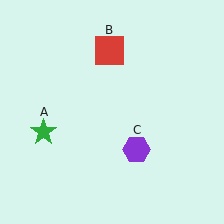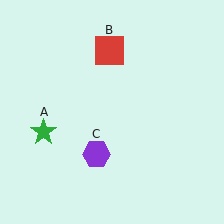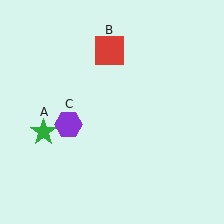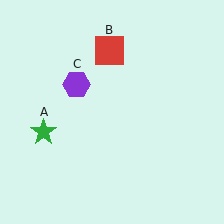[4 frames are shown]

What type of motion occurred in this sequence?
The purple hexagon (object C) rotated clockwise around the center of the scene.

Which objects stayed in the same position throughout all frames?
Green star (object A) and red square (object B) remained stationary.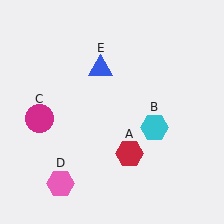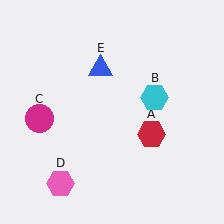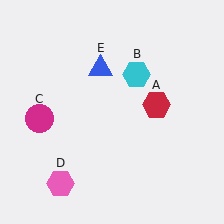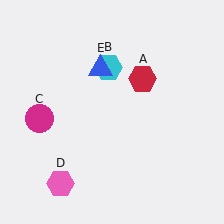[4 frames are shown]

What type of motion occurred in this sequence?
The red hexagon (object A), cyan hexagon (object B) rotated counterclockwise around the center of the scene.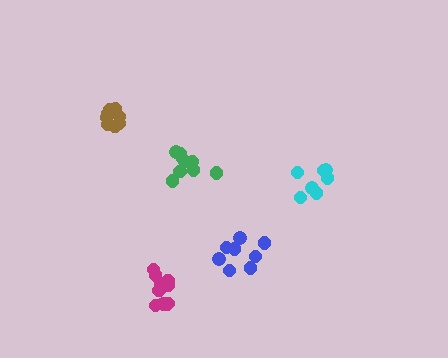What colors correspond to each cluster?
The clusters are colored: green, magenta, cyan, blue, brown.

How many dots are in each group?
Group 1: 9 dots, Group 2: 10 dots, Group 3: 8 dots, Group 4: 8 dots, Group 5: 8 dots (43 total).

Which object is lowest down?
The magenta cluster is bottommost.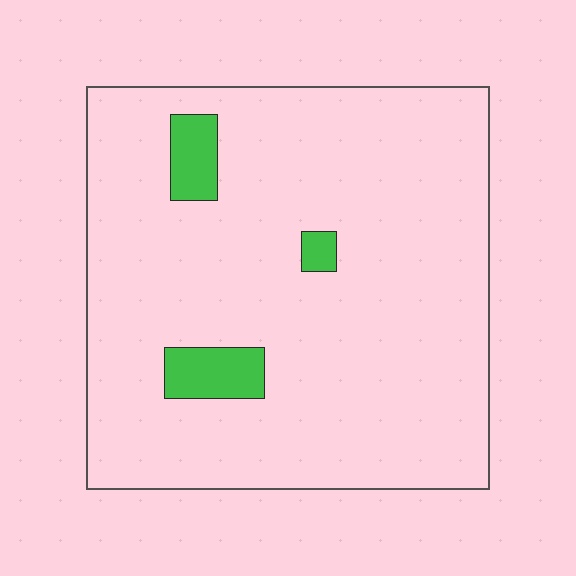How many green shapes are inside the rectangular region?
3.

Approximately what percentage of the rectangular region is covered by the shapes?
Approximately 5%.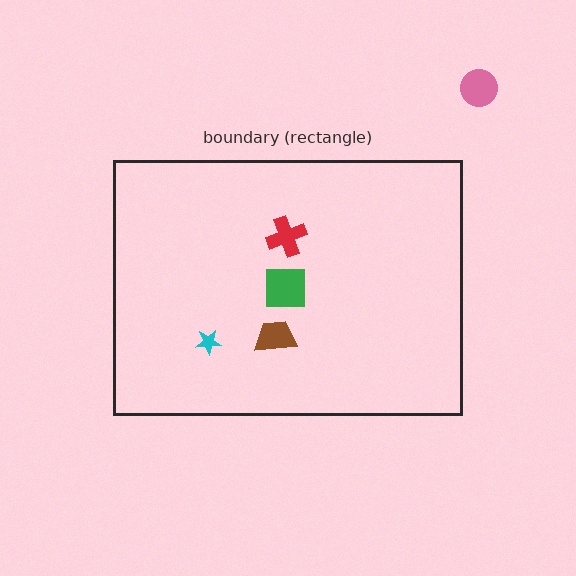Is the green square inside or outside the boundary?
Inside.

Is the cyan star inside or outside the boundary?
Inside.